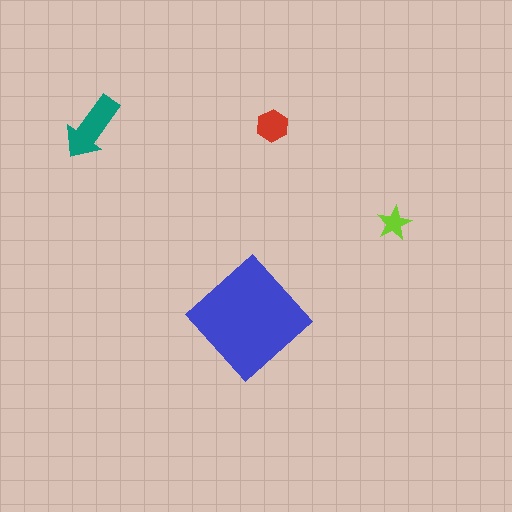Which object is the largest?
The blue diamond.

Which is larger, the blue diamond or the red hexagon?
The blue diamond.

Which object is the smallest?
The lime star.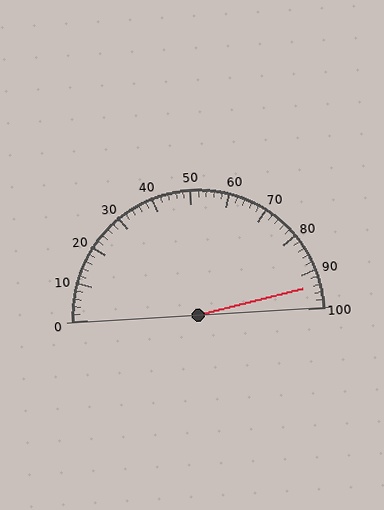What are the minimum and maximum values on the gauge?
The gauge ranges from 0 to 100.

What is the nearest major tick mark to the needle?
The nearest major tick mark is 90.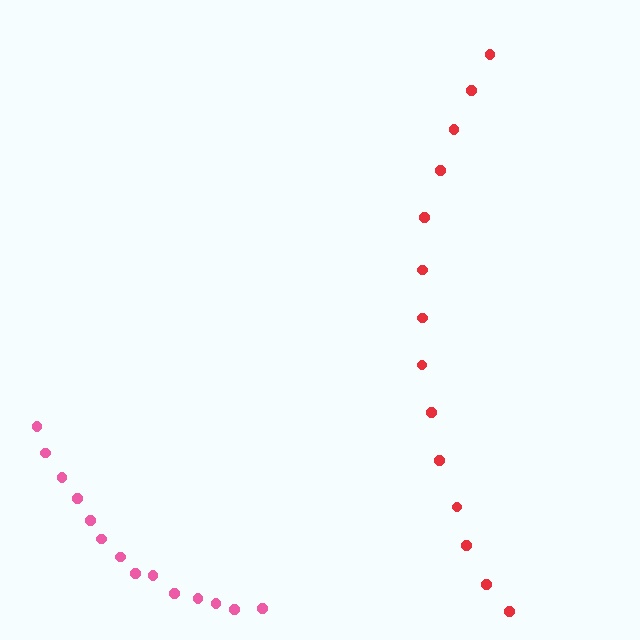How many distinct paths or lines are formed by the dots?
There are 2 distinct paths.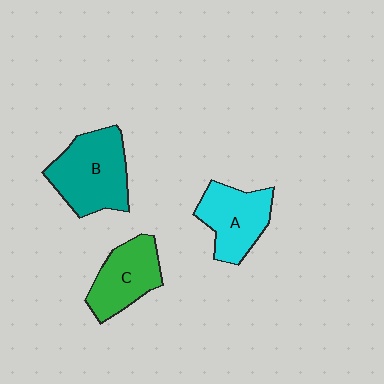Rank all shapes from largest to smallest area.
From largest to smallest: B (teal), A (cyan), C (green).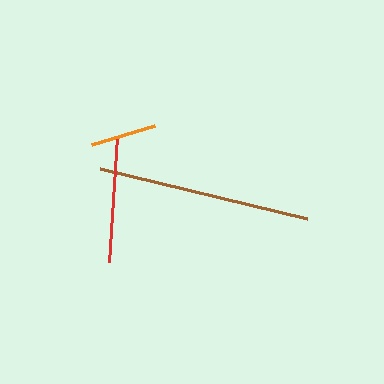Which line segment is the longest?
The brown line is the longest at approximately 212 pixels.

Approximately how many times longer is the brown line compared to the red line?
The brown line is approximately 1.7 times the length of the red line.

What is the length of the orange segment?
The orange segment is approximately 66 pixels long.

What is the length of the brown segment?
The brown segment is approximately 212 pixels long.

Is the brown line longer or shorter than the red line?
The brown line is longer than the red line.